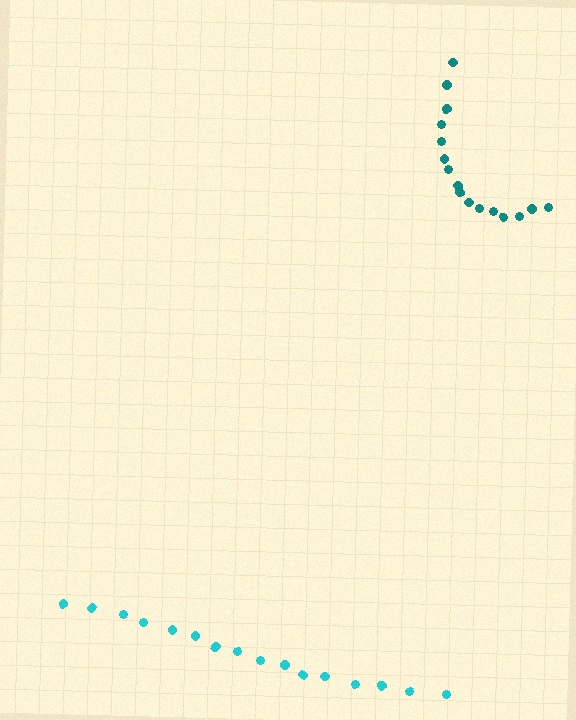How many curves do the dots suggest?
There are 2 distinct paths.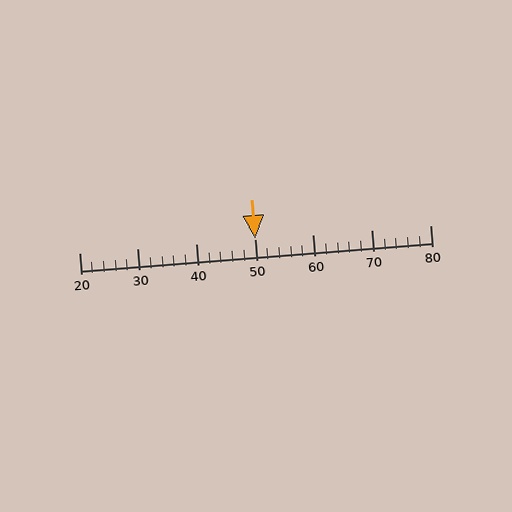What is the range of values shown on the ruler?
The ruler shows values from 20 to 80.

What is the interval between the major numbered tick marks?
The major tick marks are spaced 10 units apart.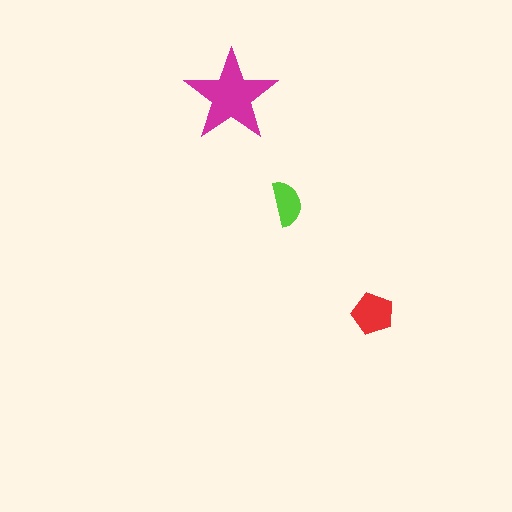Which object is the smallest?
The lime semicircle.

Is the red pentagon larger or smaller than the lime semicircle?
Larger.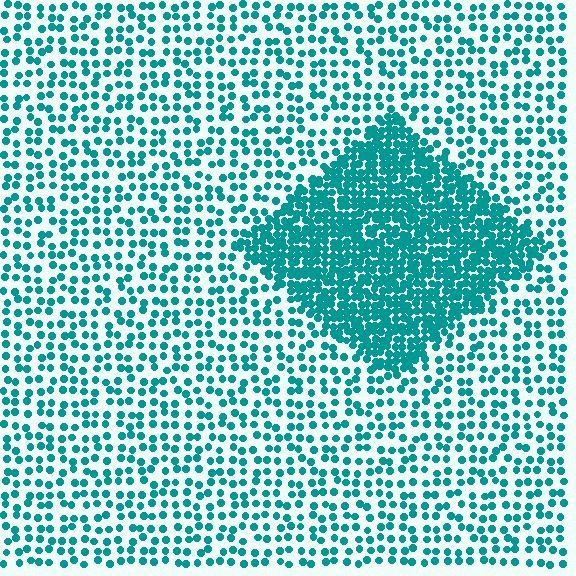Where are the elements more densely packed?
The elements are more densely packed inside the diamond boundary.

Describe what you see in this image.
The image contains small teal elements arranged at two different densities. A diamond-shaped region is visible where the elements are more densely packed than the surrounding area.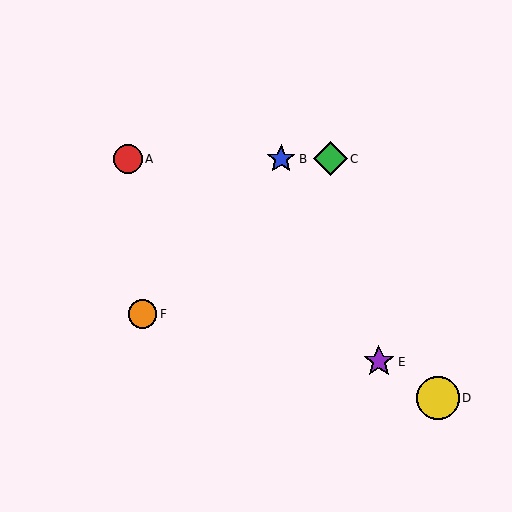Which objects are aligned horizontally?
Objects A, B, C are aligned horizontally.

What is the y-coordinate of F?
Object F is at y≈314.